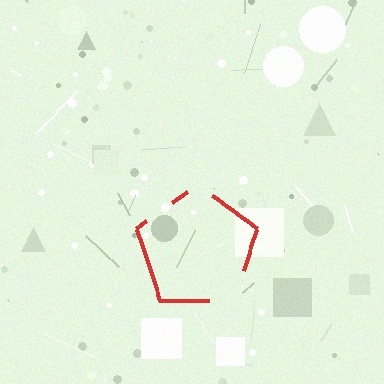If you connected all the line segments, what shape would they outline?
They would outline a pentagon.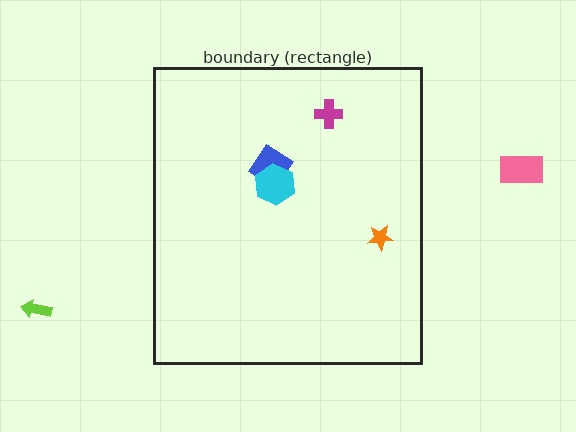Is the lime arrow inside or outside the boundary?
Outside.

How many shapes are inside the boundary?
4 inside, 2 outside.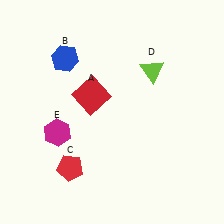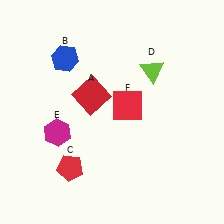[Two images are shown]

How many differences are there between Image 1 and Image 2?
There is 1 difference between the two images.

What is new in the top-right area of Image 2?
A red square (F) was added in the top-right area of Image 2.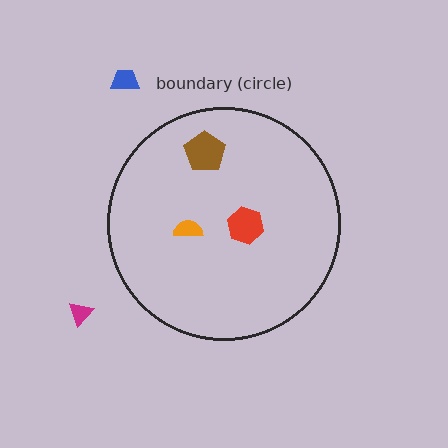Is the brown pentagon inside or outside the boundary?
Inside.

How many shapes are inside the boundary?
3 inside, 2 outside.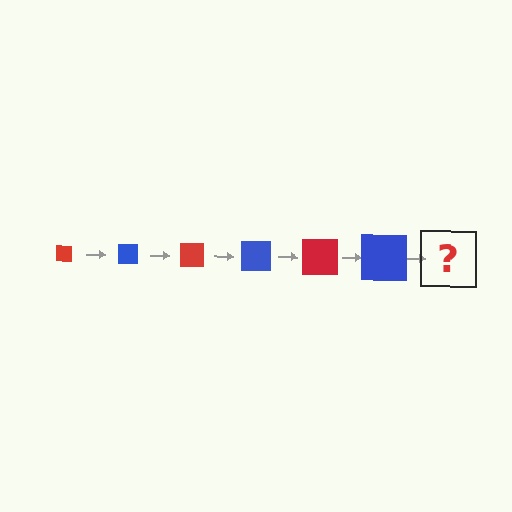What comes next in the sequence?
The next element should be a red square, larger than the previous one.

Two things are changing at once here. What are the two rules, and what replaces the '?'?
The two rules are that the square grows larger each step and the color cycles through red and blue. The '?' should be a red square, larger than the previous one.